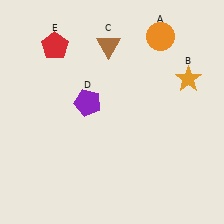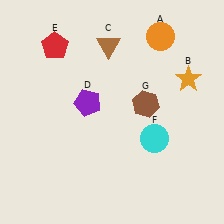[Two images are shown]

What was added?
A cyan circle (F), a brown hexagon (G) were added in Image 2.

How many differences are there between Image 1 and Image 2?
There are 2 differences between the two images.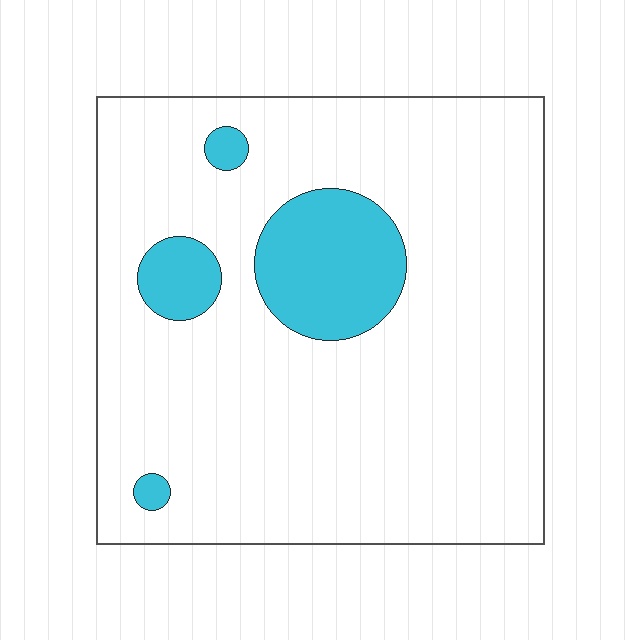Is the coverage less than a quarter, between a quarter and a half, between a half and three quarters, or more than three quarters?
Less than a quarter.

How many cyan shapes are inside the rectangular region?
4.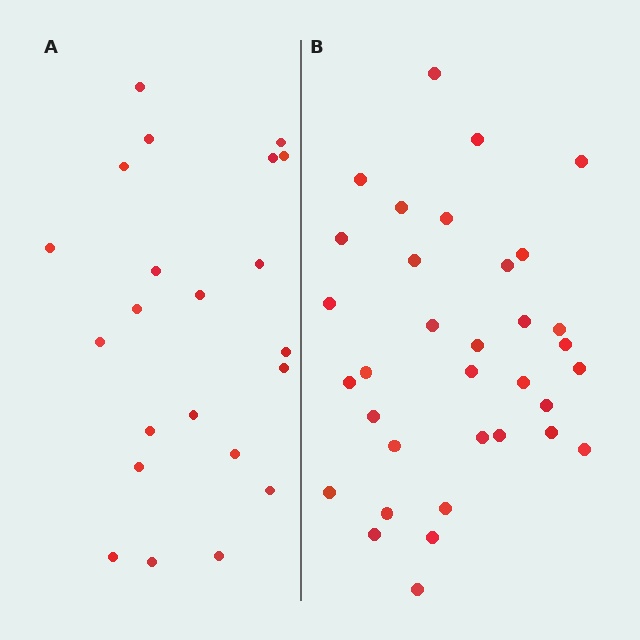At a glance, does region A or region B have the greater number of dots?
Region B (the right region) has more dots.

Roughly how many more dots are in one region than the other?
Region B has roughly 12 or so more dots than region A.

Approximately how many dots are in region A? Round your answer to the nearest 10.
About 20 dots. (The exact count is 22, which rounds to 20.)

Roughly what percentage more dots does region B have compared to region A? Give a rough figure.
About 55% more.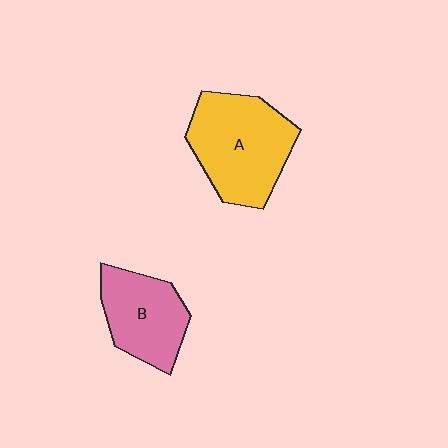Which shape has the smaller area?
Shape B (pink).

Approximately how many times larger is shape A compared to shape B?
Approximately 1.4 times.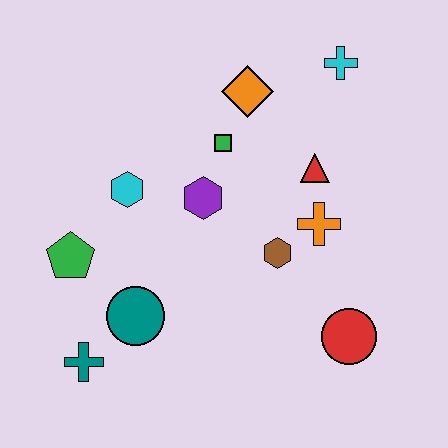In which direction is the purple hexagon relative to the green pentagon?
The purple hexagon is to the right of the green pentagon.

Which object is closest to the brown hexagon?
The orange cross is closest to the brown hexagon.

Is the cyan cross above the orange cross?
Yes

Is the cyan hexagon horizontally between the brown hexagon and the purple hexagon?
No